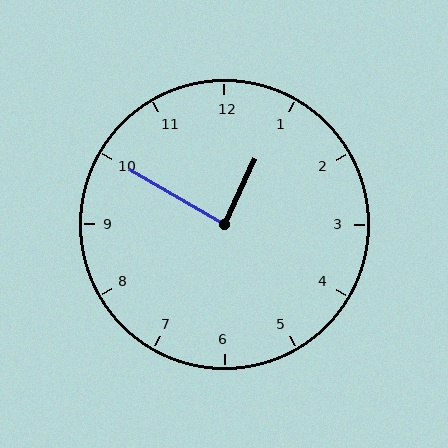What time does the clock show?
12:50.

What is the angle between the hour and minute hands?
Approximately 85 degrees.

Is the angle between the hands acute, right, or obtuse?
It is right.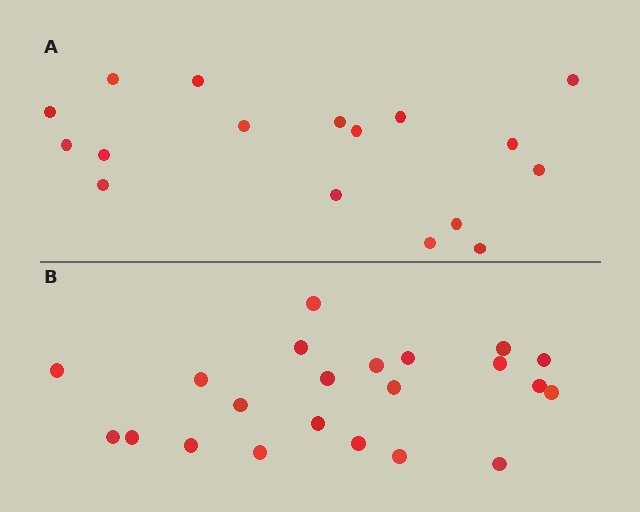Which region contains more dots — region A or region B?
Region B (the bottom region) has more dots.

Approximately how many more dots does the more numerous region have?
Region B has about 5 more dots than region A.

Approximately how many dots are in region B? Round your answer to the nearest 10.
About 20 dots. (The exact count is 22, which rounds to 20.)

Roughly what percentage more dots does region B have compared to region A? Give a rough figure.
About 30% more.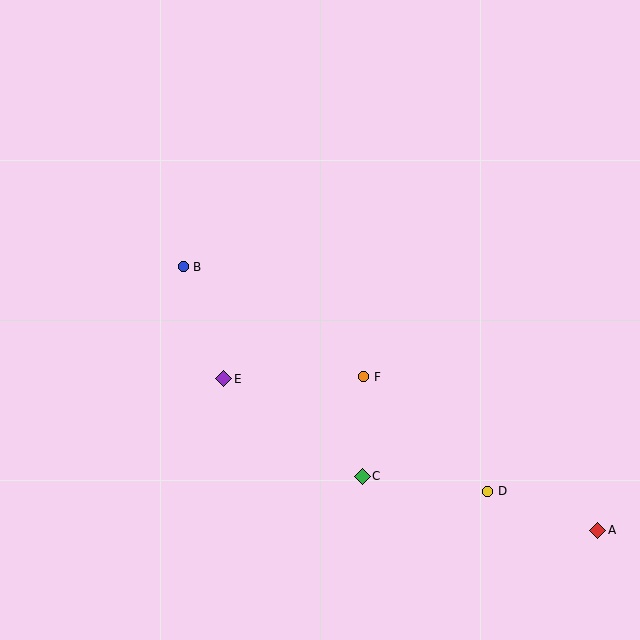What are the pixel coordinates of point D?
Point D is at (488, 491).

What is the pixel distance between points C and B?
The distance between C and B is 276 pixels.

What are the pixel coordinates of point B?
Point B is at (183, 267).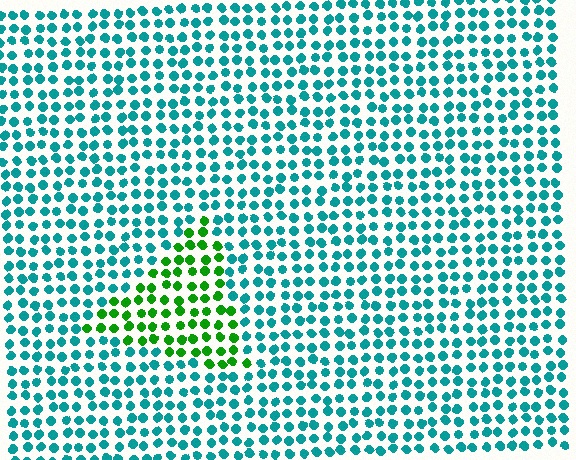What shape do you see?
I see a triangle.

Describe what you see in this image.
The image is filled with small teal elements in a uniform arrangement. A triangle-shaped region is visible where the elements are tinted to a slightly different hue, forming a subtle color boundary.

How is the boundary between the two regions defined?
The boundary is defined purely by a slight shift in hue (about 59 degrees). Spacing, size, and orientation are identical on both sides.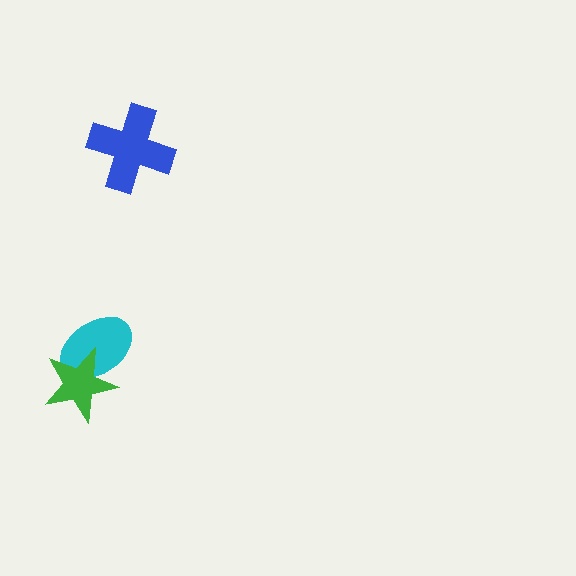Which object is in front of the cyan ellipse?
The green star is in front of the cyan ellipse.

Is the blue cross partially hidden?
No, no other shape covers it.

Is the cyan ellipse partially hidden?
Yes, it is partially covered by another shape.